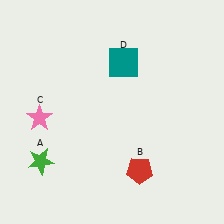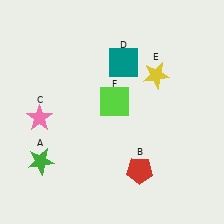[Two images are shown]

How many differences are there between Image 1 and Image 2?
There are 2 differences between the two images.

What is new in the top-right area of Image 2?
A yellow star (E) was added in the top-right area of Image 2.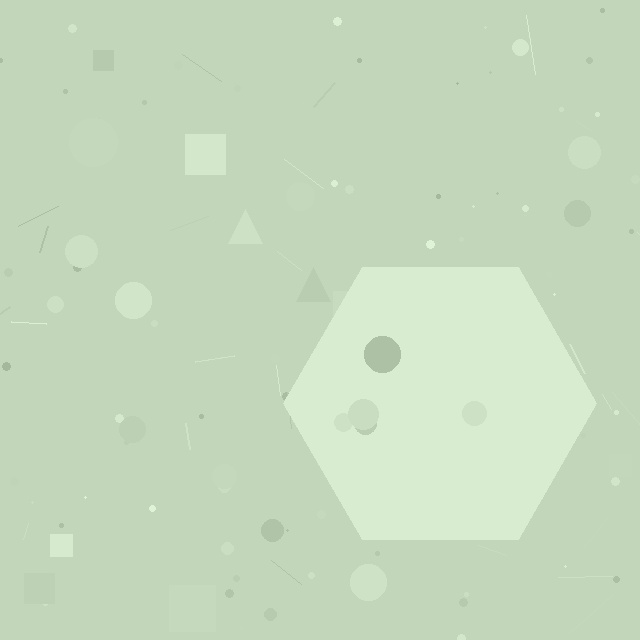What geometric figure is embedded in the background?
A hexagon is embedded in the background.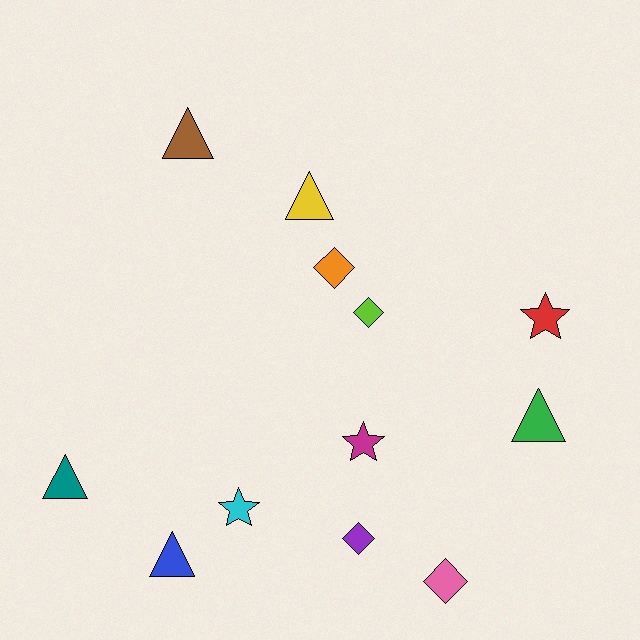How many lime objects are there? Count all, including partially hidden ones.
There is 1 lime object.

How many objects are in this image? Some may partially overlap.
There are 12 objects.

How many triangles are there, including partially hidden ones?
There are 5 triangles.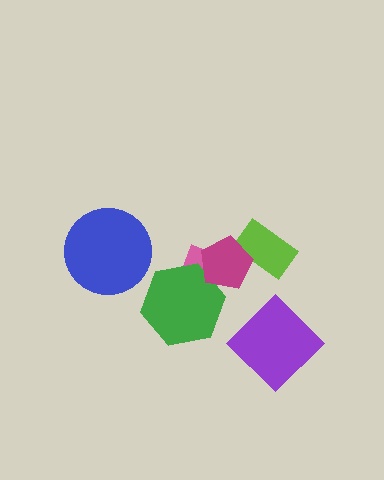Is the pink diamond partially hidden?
Yes, it is partially covered by another shape.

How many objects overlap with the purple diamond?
0 objects overlap with the purple diamond.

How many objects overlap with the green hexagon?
2 objects overlap with the green hexagon.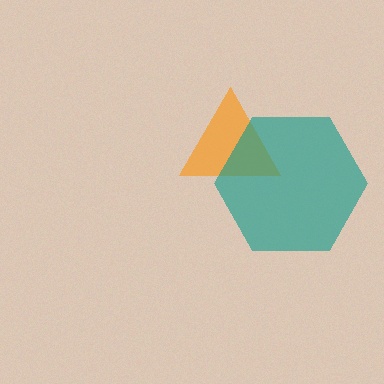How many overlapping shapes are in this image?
There are 2 overlapping shapes in the image.